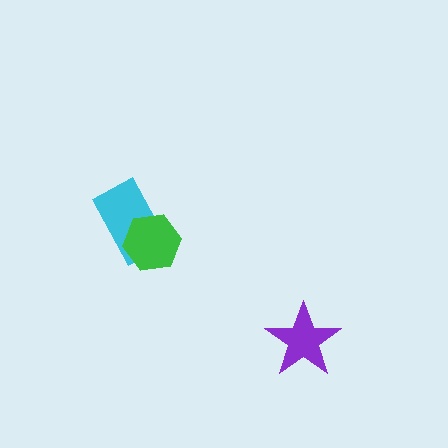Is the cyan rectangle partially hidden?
Yes, it is partially covered by another shape.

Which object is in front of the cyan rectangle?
The green hexagon is in front of the cyan rectangle.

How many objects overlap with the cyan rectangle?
1 object overlaps with the cyan rectangle.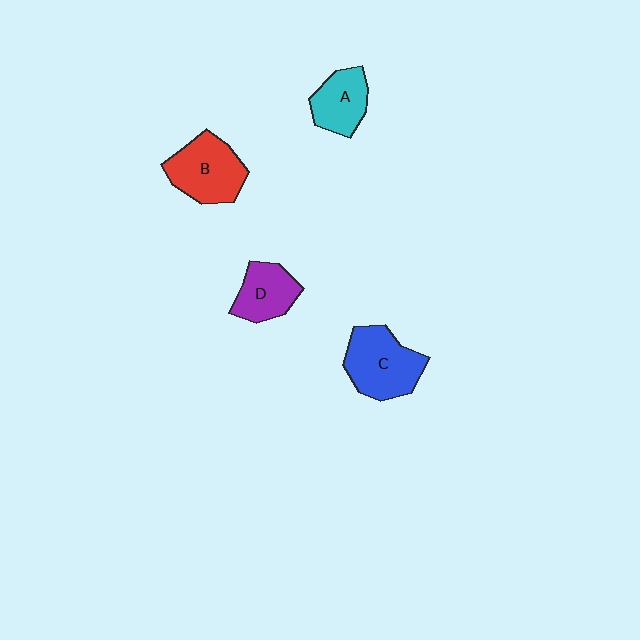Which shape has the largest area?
Shape C (blue).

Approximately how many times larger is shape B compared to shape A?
Approximately 1.4 times.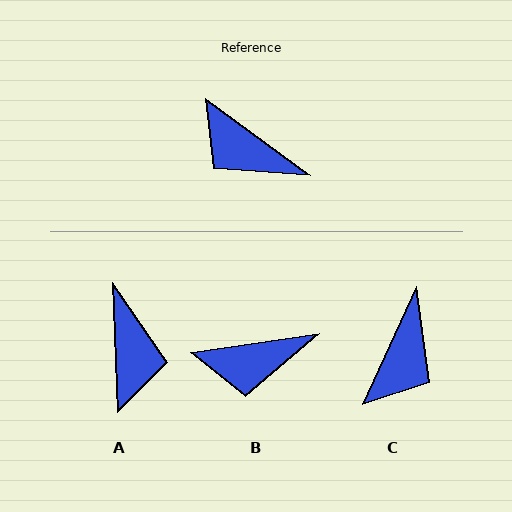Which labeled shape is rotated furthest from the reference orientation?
A, about 128 degrees away.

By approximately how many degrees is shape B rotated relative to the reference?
Approximately 45 degrees counter-clockwise.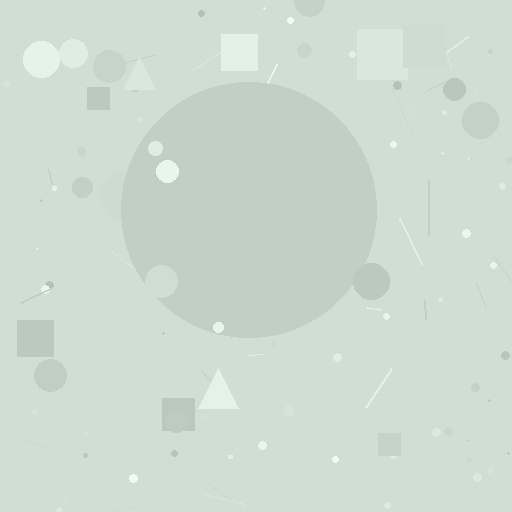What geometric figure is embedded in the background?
A circle is embedded in the background.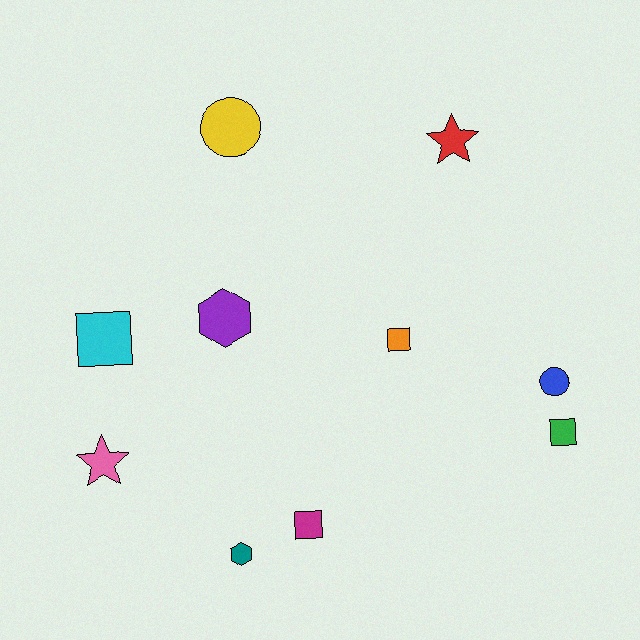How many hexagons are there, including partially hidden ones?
There are 2 hexagons.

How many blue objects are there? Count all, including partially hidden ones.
There is 1 blue object.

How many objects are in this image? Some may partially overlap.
There are 10 objects.